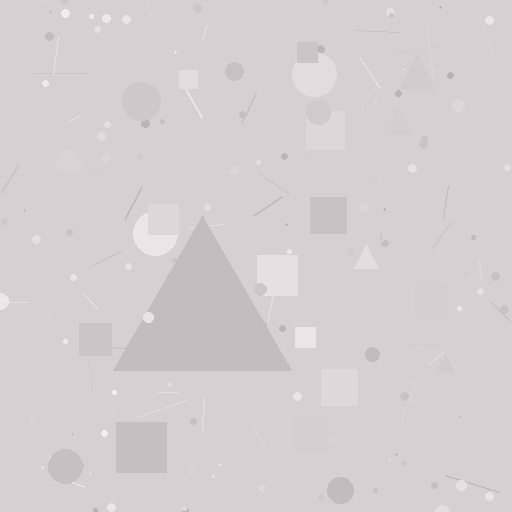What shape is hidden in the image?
A triangle is hidden in the image.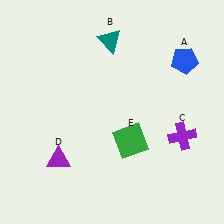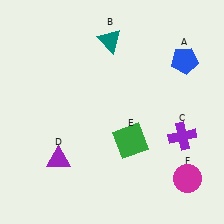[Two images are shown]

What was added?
A magenta circle (F) was added in Image 2.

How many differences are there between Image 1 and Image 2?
There is 1 difference between the two images.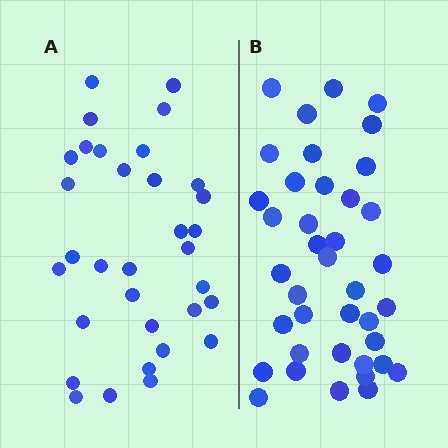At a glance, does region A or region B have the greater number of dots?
Region B (the right region) has more dots.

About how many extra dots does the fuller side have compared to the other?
Region B has about 6 more dots than region A.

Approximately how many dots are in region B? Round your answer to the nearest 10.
About 40 dots. (The exact count is 39, which rounds to 40.)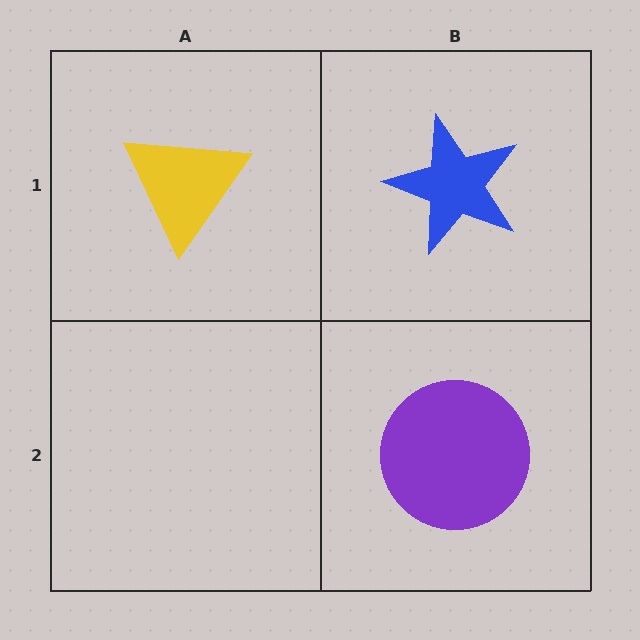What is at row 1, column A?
A yellow triangle.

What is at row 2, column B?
A purple circle.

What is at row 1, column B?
A blue star.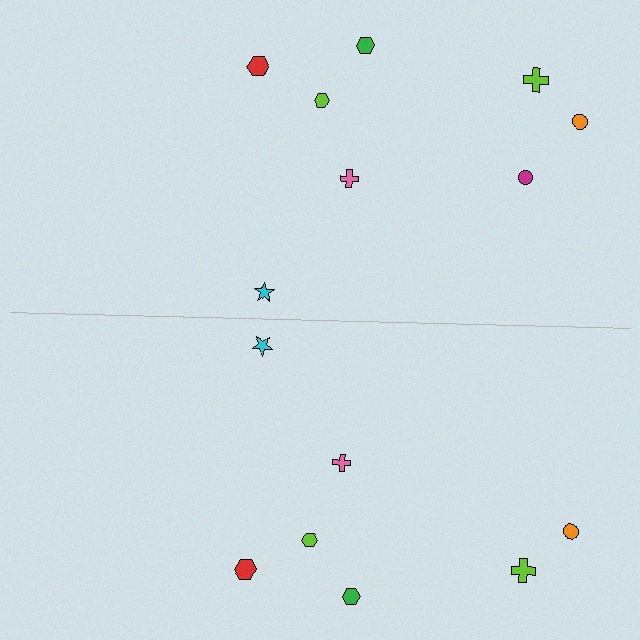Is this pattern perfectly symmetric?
No, the pattern is not perfectly symmetric. A magenta circle is missing from the bottom side.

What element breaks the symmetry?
A magenta circle is missing from the bottom side.